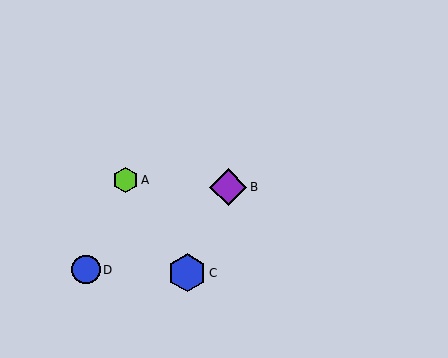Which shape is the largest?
The blue hexagon (labeled C) is the largest.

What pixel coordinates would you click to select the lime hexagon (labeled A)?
Click at (126, 180) to select the lime hexagon A.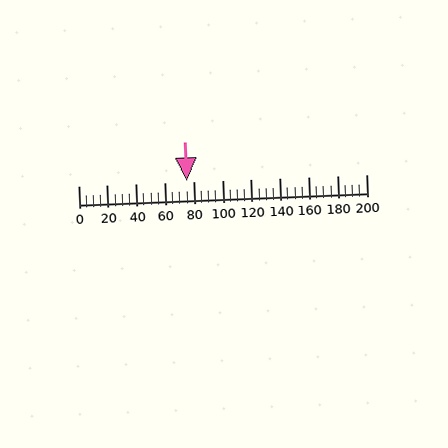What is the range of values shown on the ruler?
The ruler shows values from 0 to 200.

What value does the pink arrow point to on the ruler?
The pink arrow points to approximately 75.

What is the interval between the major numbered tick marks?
The major tick marks are spaced 20 units apart.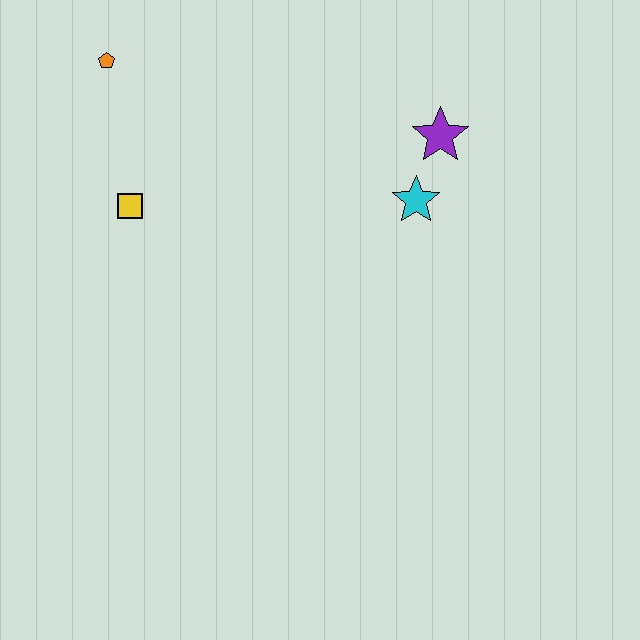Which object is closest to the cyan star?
The purple star is closest to the cyan star.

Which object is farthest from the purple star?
The orange pentagon is farthest from the purple star.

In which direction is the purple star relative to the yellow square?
The purple star is to the right of the yellow square.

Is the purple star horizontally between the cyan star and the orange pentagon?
No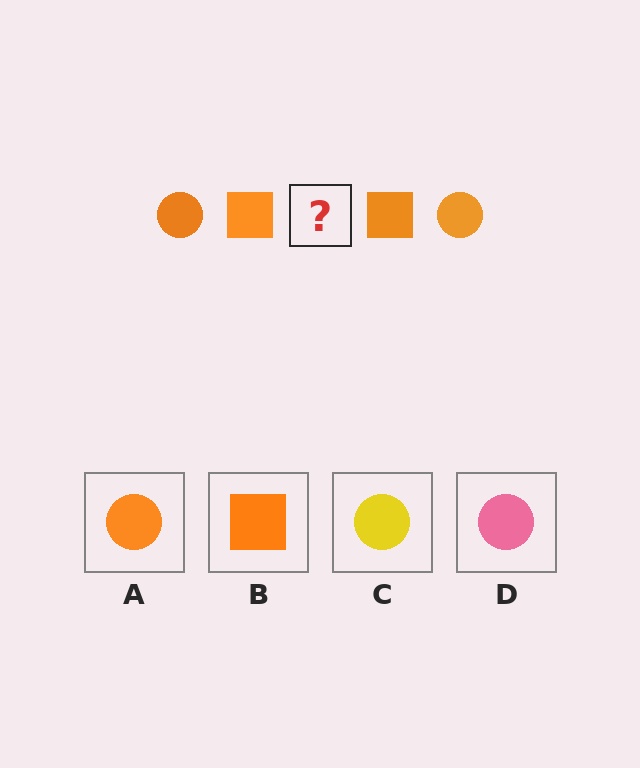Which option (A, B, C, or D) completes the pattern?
A.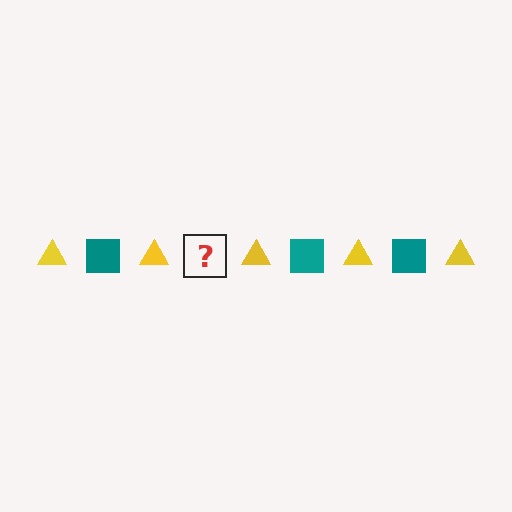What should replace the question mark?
The question mark should be replaced with a teal square.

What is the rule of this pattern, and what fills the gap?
The rule is that the pattern alternates between yellow triangle and teal square. The gap should be filled with a teal square.